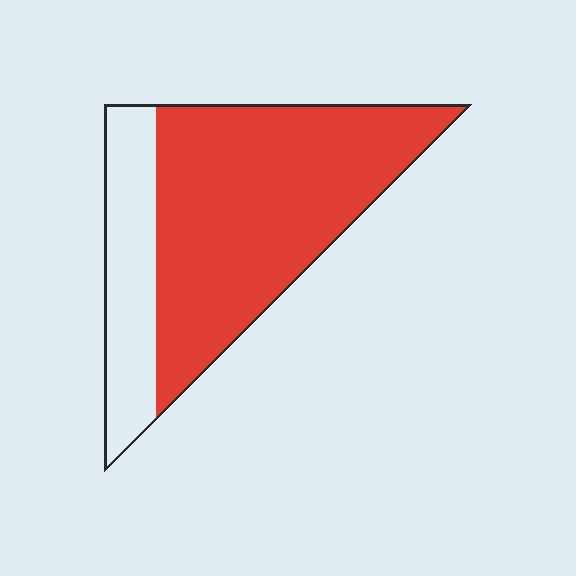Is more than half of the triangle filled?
Yes.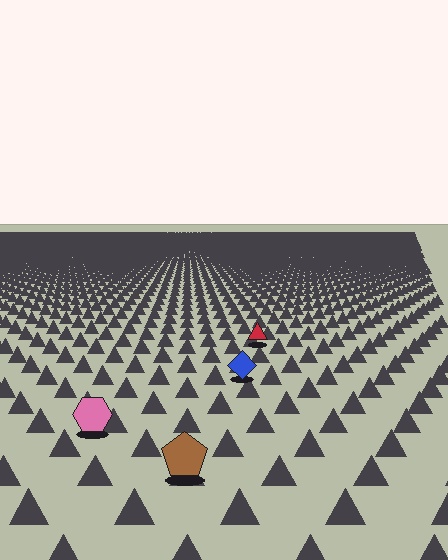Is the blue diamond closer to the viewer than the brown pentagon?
No. The brown pentagon is closer — you can tell from the texture gradient: the ground texture is coarser near it.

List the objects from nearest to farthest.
From nearest to farthest: the brown pentagon, the pink hexagon, the blue diamond, the red triangle.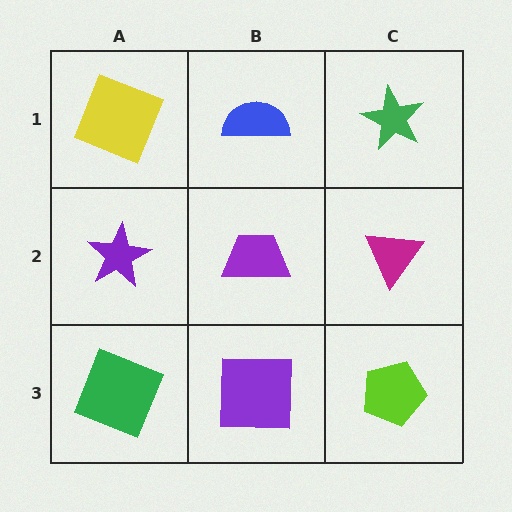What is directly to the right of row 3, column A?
A purple square.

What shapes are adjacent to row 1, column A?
A purple star (row 2, column A), a blue semicircle (row 1, column B).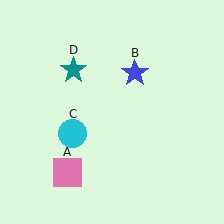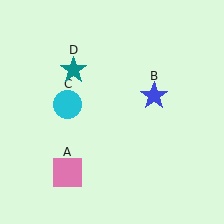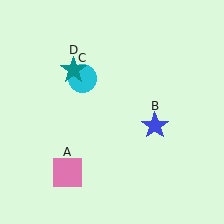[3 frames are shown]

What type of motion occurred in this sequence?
The blue star (object B), cyan circle (object C) rotated clockwise around the center of the scene.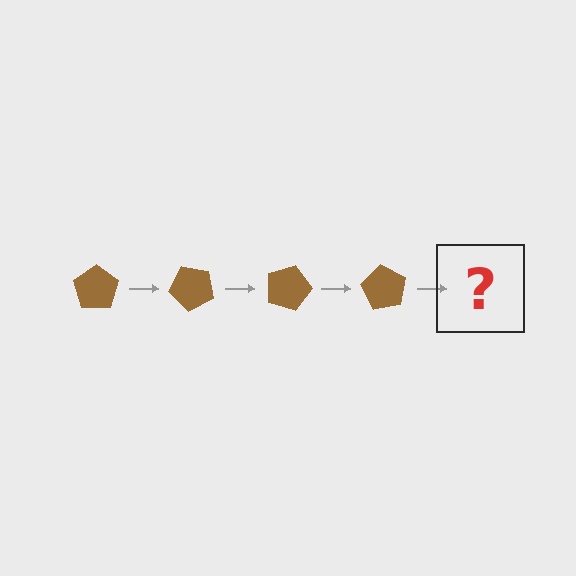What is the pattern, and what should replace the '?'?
The pattern is that the pentagon rotates 45 degrees each step. The '?' should be a brown pentagon rotated 180 degrees.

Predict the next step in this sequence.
The next step is a brown pentagon rotated 180 degrees.